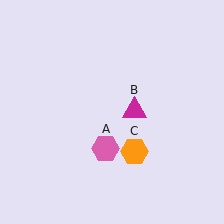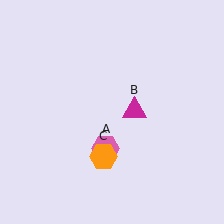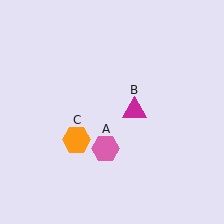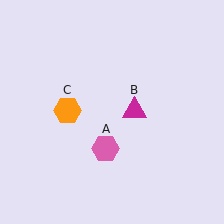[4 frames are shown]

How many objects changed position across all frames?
1 object changed position: orange hexagon (object C).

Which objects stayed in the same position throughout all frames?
Pink hexagon (object A) and magenta triangle (object B) remained stationary.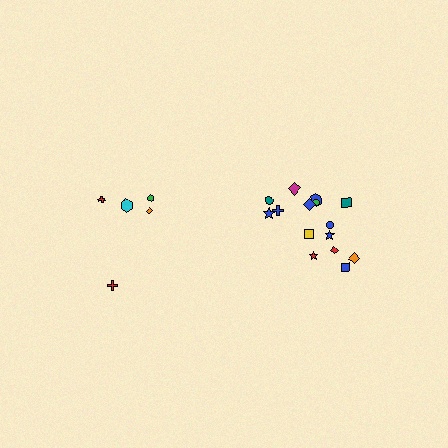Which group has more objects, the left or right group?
The right group.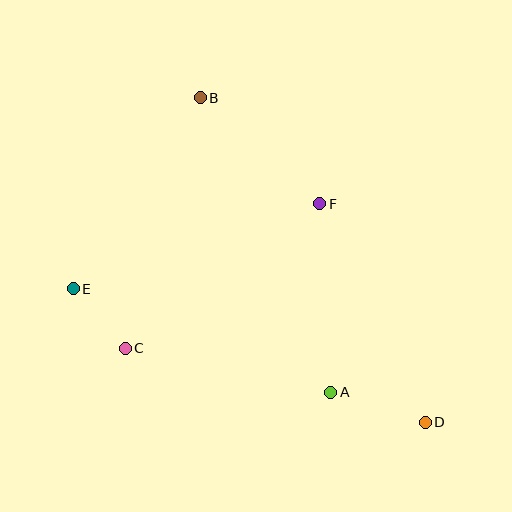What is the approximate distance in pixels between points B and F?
The distance between B and F is approximately 160 pixels.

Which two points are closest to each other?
Points C and E are closest to each other.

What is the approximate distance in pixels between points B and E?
The distance between B and E is approximately 229 pixels.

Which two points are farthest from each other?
Points B and D are farthest from each other.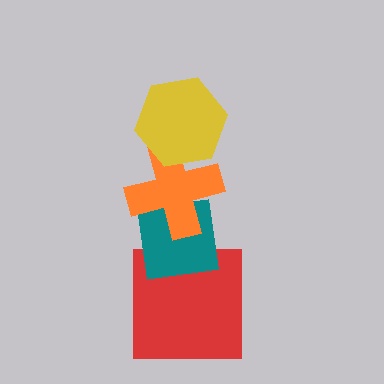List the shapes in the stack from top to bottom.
From top to bottom: the yellow hexagon, the orange cross, the teal square, the red square.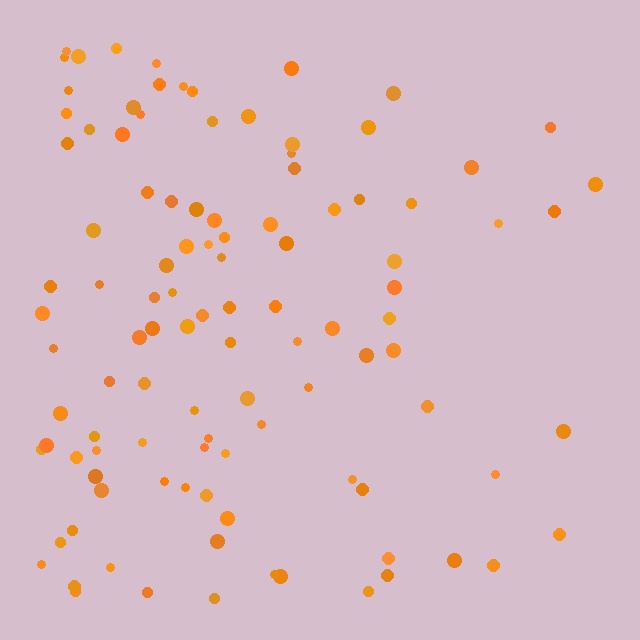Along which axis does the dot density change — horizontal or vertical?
Horizontal.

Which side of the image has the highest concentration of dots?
The left.